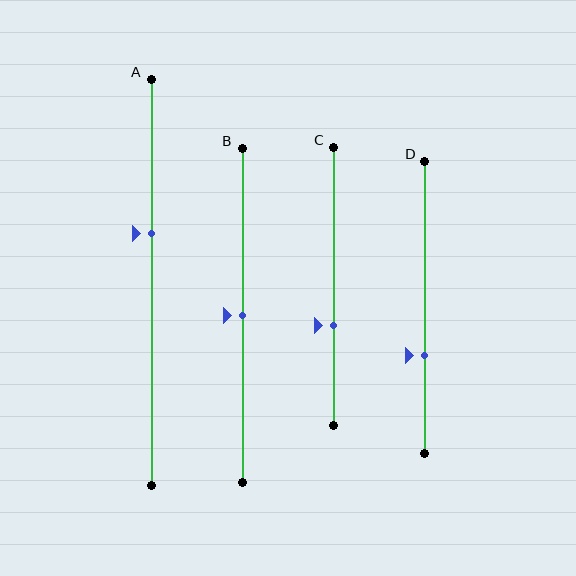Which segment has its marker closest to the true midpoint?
Segment B has its marker closest to the true midpoint.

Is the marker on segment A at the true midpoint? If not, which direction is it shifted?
No, the marker on segment A is shifted upward by about 12% of the segment length.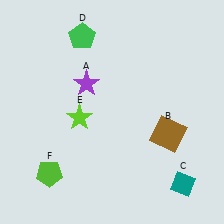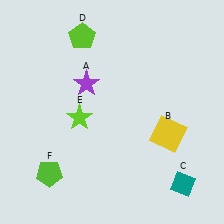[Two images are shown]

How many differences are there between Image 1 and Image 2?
There are 2 differences between the two images.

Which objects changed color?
B changed from brown to yellow. D changed from green to lime.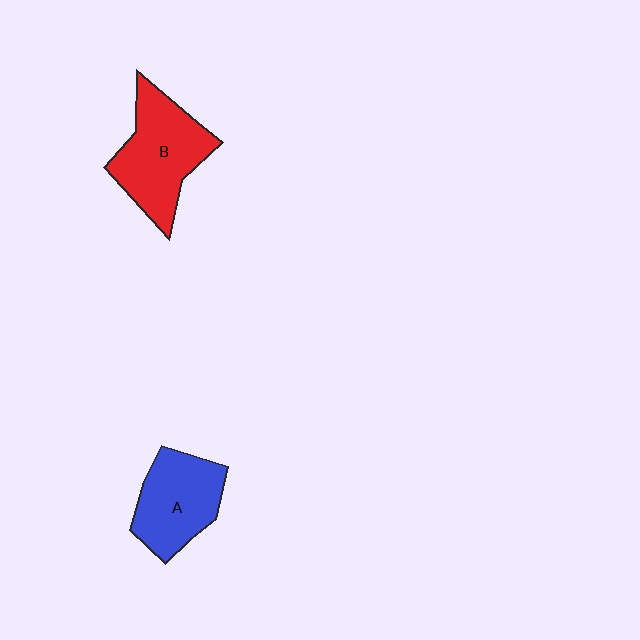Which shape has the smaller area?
Shape A (blue).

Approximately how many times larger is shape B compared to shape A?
Approximately 1.2 times.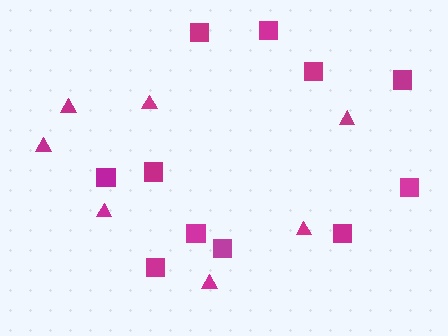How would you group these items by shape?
There are 2 groups: one group of squares (11) and one group of triangles (7).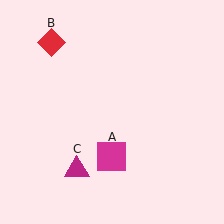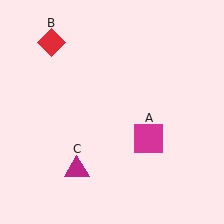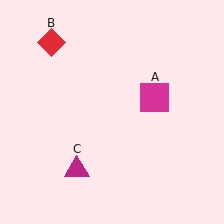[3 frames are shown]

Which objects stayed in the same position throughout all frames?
Red diamond (object B) and magenta triangle (object C) remained stationary.